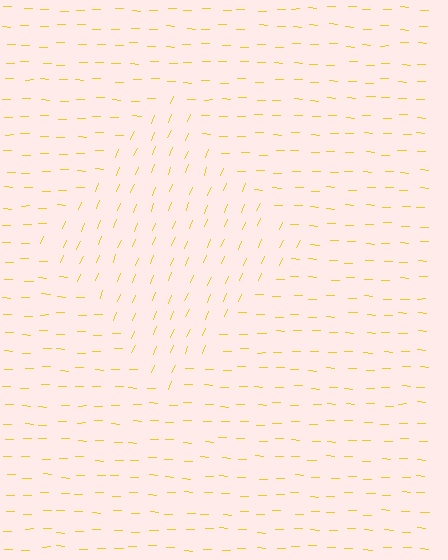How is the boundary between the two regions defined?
The boundary is defined purely by a change in line orientation (approximately 68 degrees difference). All lines are the same color and thickness.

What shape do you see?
I see a diamond.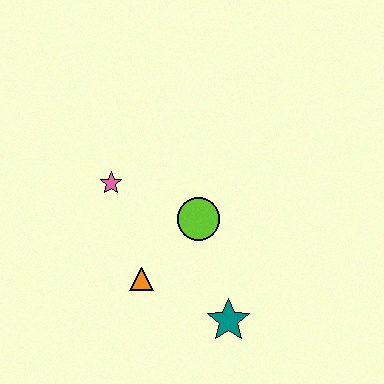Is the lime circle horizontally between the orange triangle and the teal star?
Yes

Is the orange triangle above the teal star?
Yes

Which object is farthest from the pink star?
The teal star is farthest from the pink star.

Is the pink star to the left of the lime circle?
Yes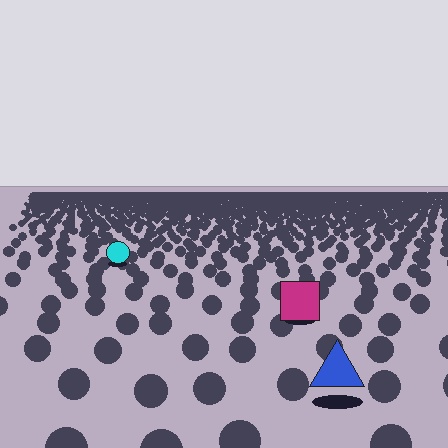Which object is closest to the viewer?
The blue triangle is closest. The texture marks near it are larger and more spread out.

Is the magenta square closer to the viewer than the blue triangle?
No. The blue triangle is closer — you can tell from the texture gradient: the ground texture is coarser near it.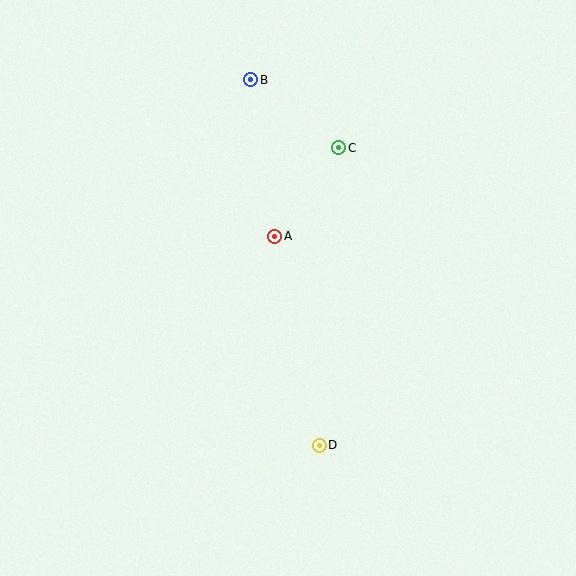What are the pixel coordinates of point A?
Point A is at (275, 236).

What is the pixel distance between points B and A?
The distance between B and A is 158 pixels.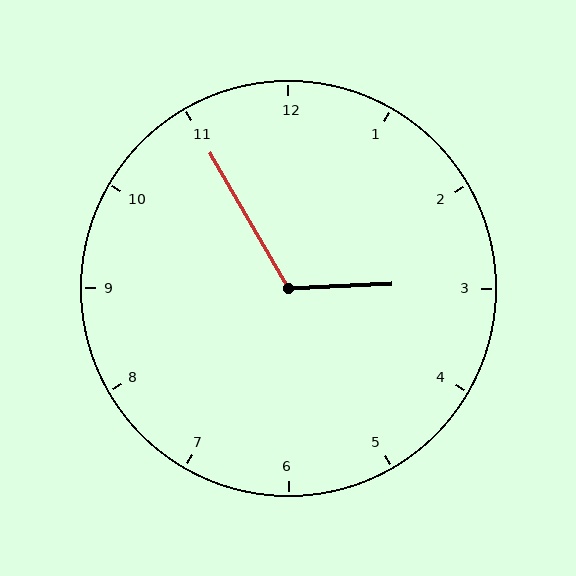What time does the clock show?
2:55.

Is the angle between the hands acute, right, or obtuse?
It is obtuse.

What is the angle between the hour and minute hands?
Approximately 118 degrees.